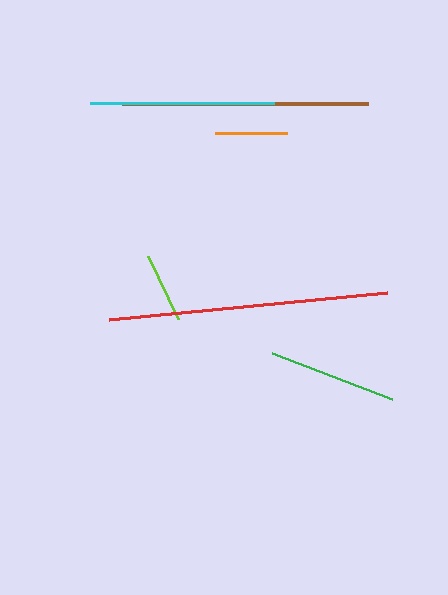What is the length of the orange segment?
The orange segment is approximately 72 pixels long.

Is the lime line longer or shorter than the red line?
The red line is longer than the lime line.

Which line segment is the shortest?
The lime line is the shortest at approximately 70 pixels.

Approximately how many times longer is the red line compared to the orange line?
The red line is approximately 3.9 times the length of the orange line.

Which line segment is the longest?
The red line is the longest at approximately 279 pixels.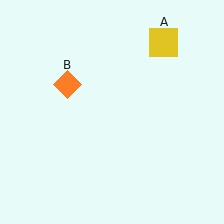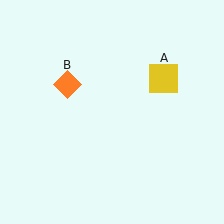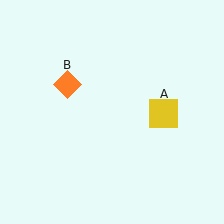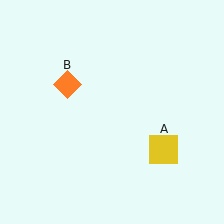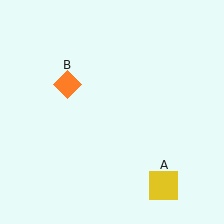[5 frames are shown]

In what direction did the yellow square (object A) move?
The yellow square (object A) moved down.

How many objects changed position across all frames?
1 object changed position: yellow square (object A).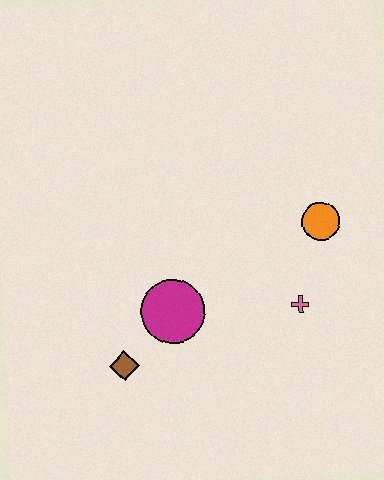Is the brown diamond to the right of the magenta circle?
No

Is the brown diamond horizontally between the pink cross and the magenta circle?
No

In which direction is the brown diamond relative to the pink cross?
The brown diamond is to the left of the pink cross.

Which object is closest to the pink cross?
The orange circle is closest to the pink cross.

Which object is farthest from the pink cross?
The brown diamond is farthest from the pink cross.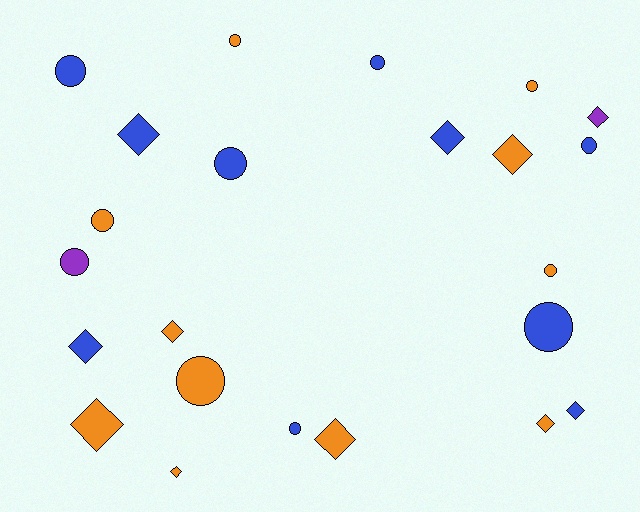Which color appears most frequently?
Orange, with 11 objects.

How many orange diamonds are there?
There are 6 orange diamonds.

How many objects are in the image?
There are 23 objects.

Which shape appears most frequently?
Circle, with 12 objects.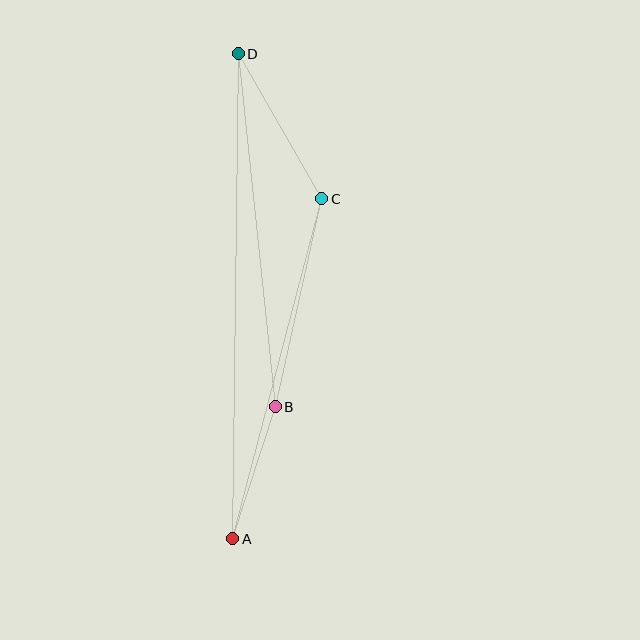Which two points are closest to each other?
Points A and B are closest to each other.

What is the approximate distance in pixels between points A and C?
The distance between A and C is approximately 352 pixels.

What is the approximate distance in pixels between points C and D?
The distance between C and D is approximately 167 pixels.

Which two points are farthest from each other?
Points A and D are farthest from each other.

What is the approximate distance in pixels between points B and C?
The distance between B and C is approximately 213 pixels.